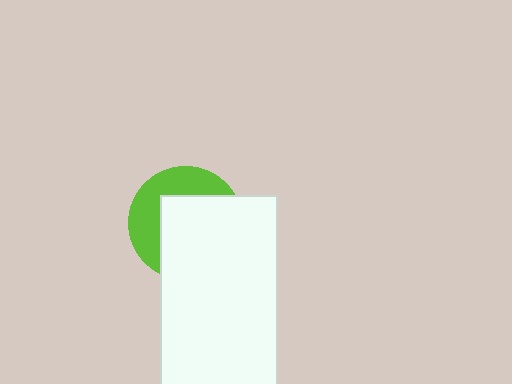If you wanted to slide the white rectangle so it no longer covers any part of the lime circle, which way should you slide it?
Slide it toward the lower-right — that is the most direct way to separate the two shapes.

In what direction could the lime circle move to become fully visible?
The lime circle could move toward the upper-left. That would shift it out from behind the white rectangle entirely.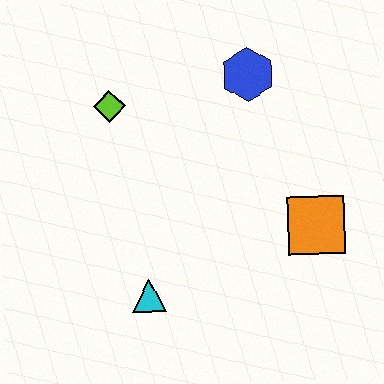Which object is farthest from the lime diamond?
The orange square is farthest from the lime diamond.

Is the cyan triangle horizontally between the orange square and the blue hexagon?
No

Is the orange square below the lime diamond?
Yes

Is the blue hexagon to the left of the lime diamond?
No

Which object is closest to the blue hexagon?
The lime diamond is closest to the blue hexagon.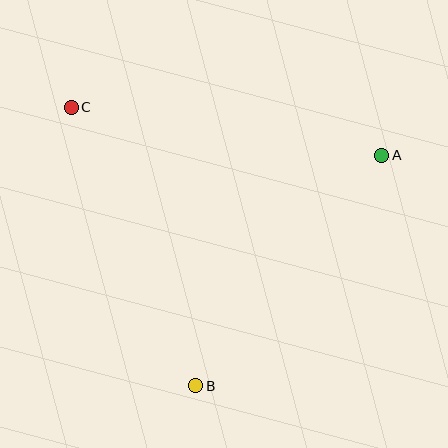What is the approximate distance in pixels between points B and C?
The distance between B and C is approximately 305 pixels.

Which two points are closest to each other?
Points A and B are closest to each other.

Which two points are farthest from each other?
Points A and C are farthest from each other.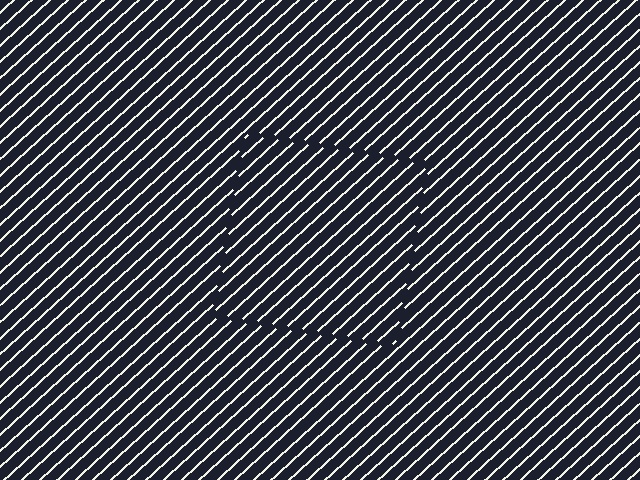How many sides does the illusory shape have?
4 sides — the line-ends trace a square.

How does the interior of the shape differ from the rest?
The interior of the shape contains the same grating, shifted by half a period — the contour is defined by the phase discontinuity where line-ends from the inner and outer gratings abut.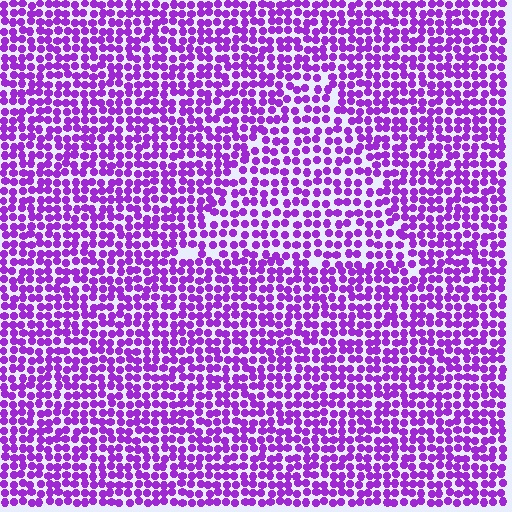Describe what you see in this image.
The image contains small purple elements arranged at two different densities. A triangle-shaped region is visible where the elements are less densely packed than the surrounding area.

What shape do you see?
I see a triangle.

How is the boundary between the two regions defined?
The boundary is defined by a change in element density (approximately 1.4x ratio). All elements are the same color, size, and shape.